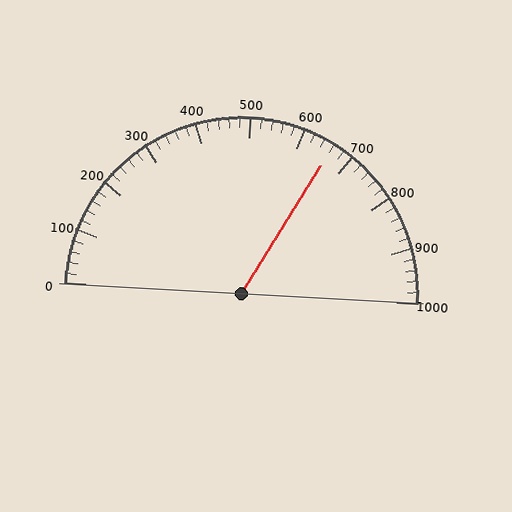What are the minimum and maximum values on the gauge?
The gauge ranges from 0 to 1000.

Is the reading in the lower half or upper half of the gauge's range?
The reading is in the upper half of the range (0 to 1000).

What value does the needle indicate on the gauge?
The needle indicates approximately 660.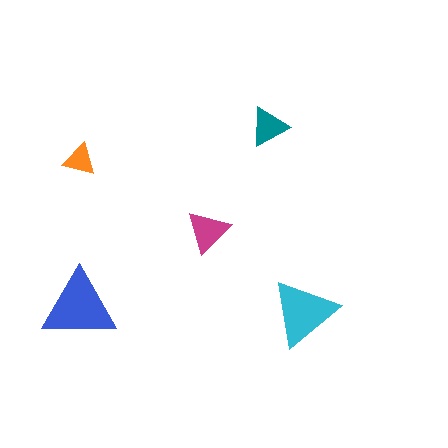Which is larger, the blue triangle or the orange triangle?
The blue one.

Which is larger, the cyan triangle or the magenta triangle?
The cyan one.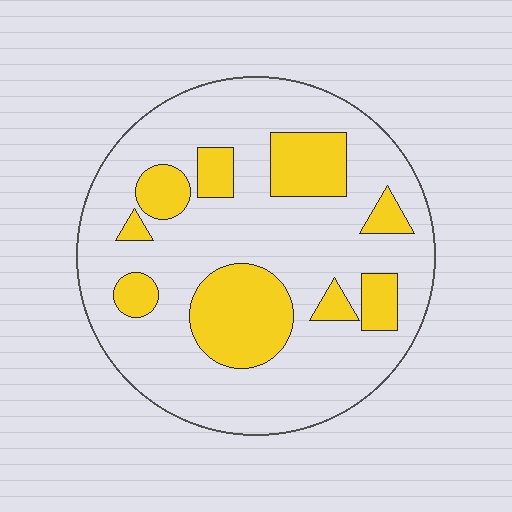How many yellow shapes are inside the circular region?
9.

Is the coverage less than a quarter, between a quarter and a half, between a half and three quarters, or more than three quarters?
Less than a quarter.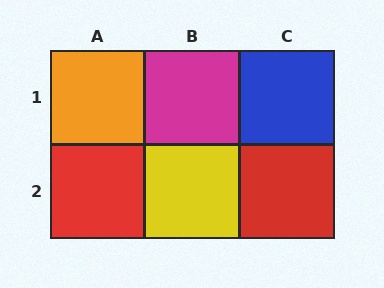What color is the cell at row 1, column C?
Blue.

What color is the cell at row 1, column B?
Magenta.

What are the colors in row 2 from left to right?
Red, yellow, red.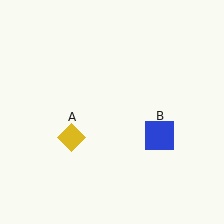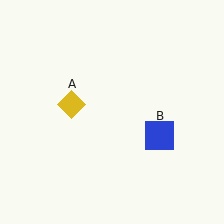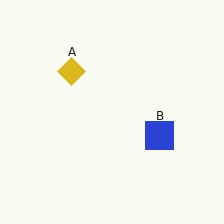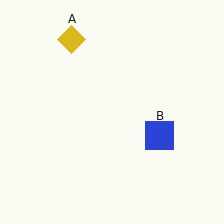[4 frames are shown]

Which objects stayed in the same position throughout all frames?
Blue square (object B) remained stationary.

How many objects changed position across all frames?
1 object changed position: yellow diamond (object A).